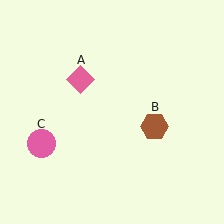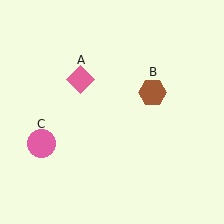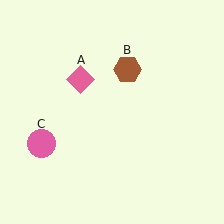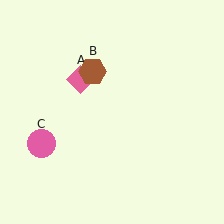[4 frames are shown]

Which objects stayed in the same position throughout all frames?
Pink diamond (object A) and pink circle (object C) remained stationary.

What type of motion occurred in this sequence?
The brown hexagon (object B) rotated counterclockwise around the center of the scene.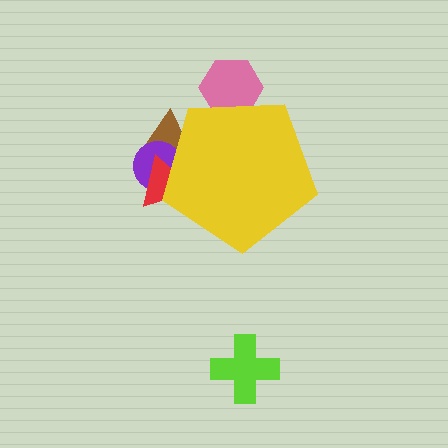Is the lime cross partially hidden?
No, the lime cross is fully visible.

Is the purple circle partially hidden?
Yes, the purple circle is partially hidden behind the yellow pentagon.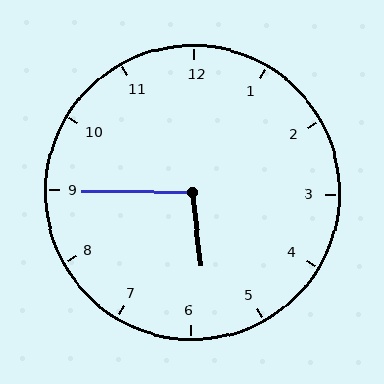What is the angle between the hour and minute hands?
Approximately 98 degrees.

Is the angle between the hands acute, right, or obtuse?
It is obtuse.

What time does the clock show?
5:45.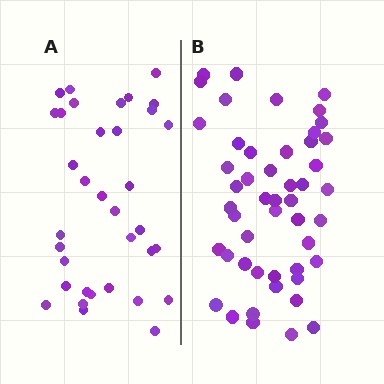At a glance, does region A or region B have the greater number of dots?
Region B (the right region) has more dots.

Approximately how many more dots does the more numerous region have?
Region B has approximately 15 more dots than region A.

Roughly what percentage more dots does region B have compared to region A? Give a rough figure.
About 40% more.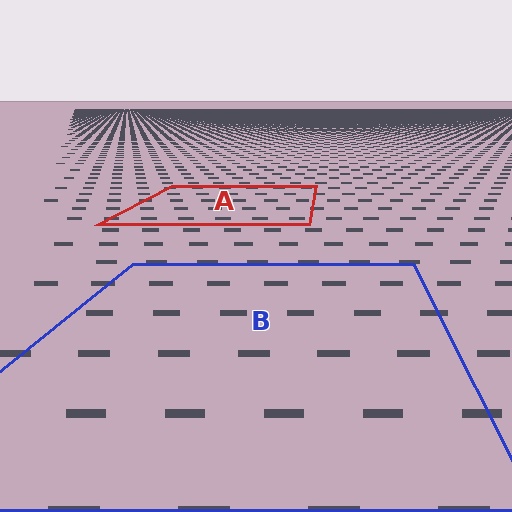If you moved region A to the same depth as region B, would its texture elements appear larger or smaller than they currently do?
They would appear larger. At a closer depth, the same texture elements are projected at a bigger on-screen size.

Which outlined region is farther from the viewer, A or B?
Region A is farther from the viewer — the texture elements inside it appear smaller and more densely packed.